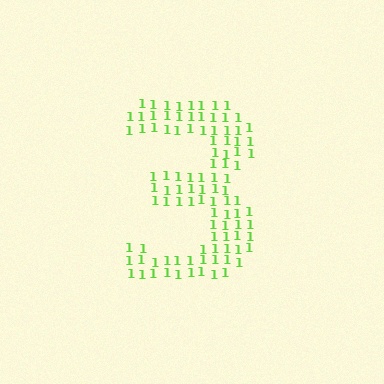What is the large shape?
The large shape is the digit 3.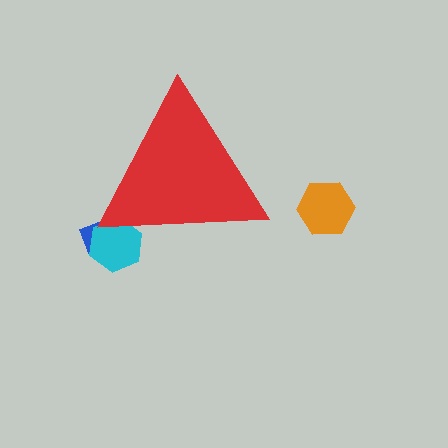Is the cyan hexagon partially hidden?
Yes, the cyan hexagon is partially hidden behind the red triangle.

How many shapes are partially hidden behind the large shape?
2 shapes are partially hidden.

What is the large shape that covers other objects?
A red triangle.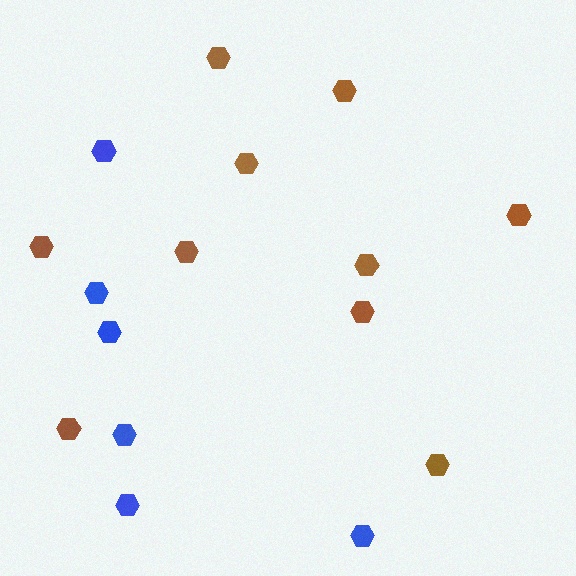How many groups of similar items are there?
There are 2 groups: one group of brown hexagons (10) and one group of blue hexagons (6).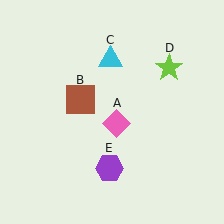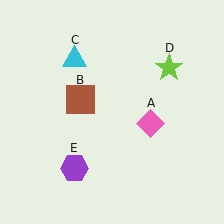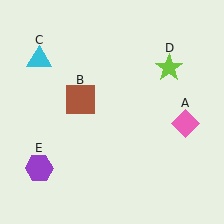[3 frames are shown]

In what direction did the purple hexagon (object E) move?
The purple hexagon (object E) moved left.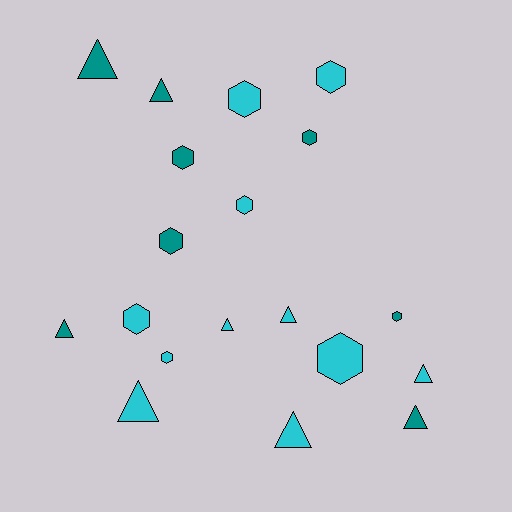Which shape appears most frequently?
Hexagon, with 10 objects.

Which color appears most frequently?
Cyan, with 11 objects.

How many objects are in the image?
There are 19 objects.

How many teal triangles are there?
There are 4 teal triangles.